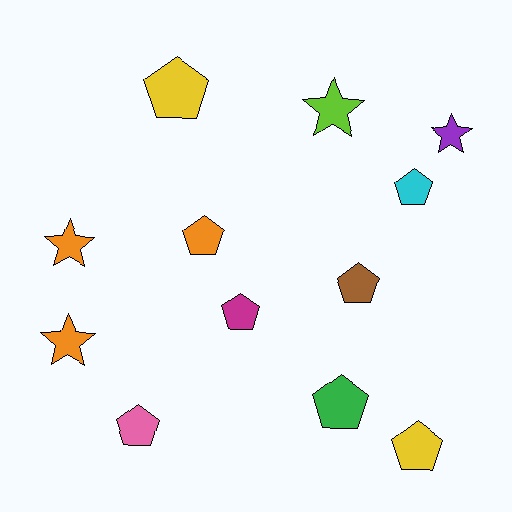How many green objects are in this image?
There is 1 green object.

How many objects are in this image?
There are 12 objects.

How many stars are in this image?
There are 4 stars.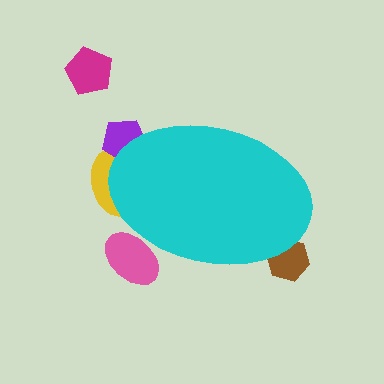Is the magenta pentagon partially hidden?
No, the magenta pentagon is fully visible.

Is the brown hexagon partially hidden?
Yes, the brown hexagon is partially hidden behind the cyan ellipse.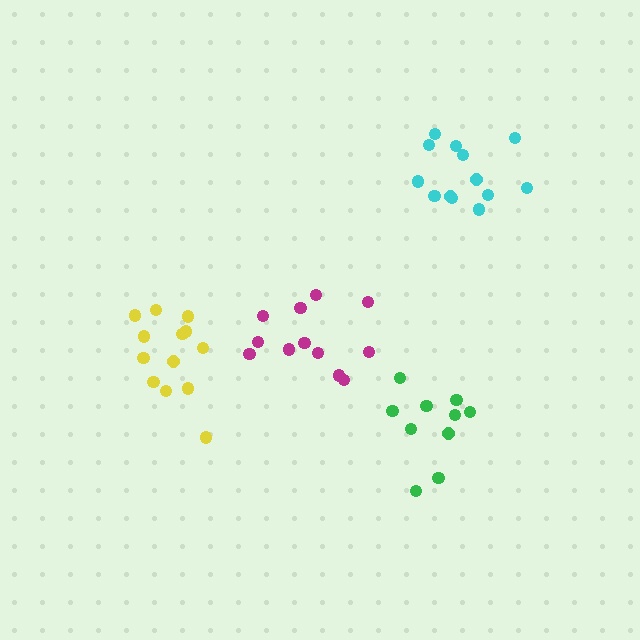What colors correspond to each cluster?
The clusters are colored: cyan, magenta, green, yellow.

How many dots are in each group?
Group 1: 13 dots, Group 2: 12 dots, Group 3: 10 dots, Group 4: 13 dots (48 total).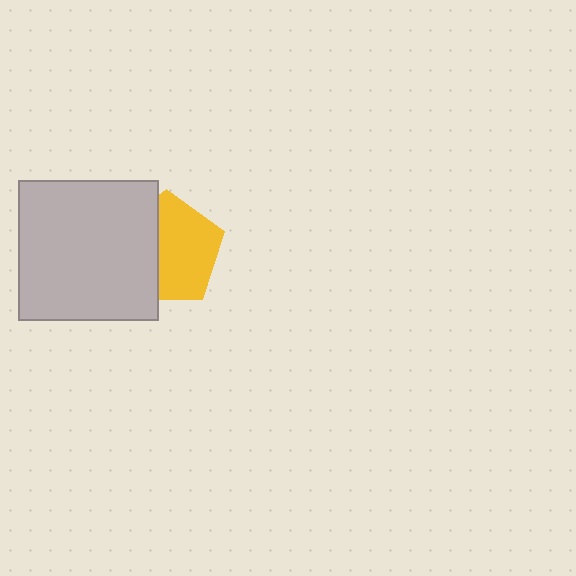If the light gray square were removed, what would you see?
You would see the complete yellow pentagon.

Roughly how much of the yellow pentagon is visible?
About half of it is visible (roughly 59%).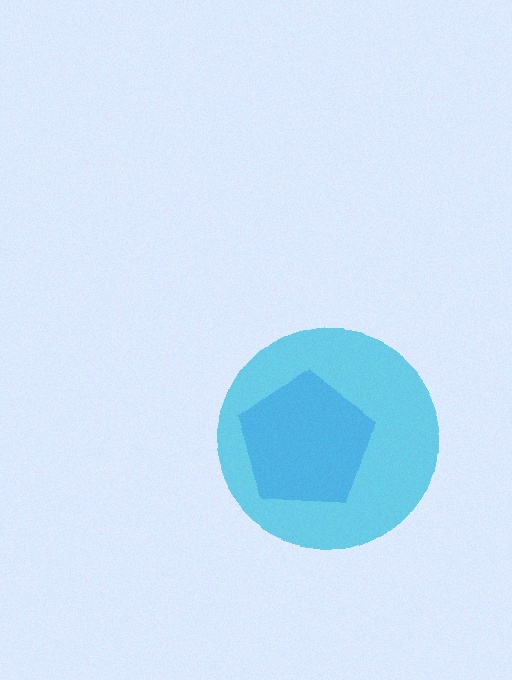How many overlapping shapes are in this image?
There are 2 overlapping shapes in the image.